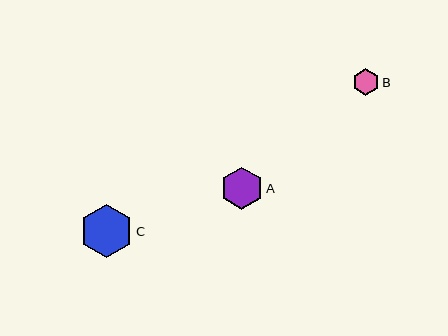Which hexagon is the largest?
Hexagon C is the largest with a size of approximately 52 pixels.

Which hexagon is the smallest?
Hexagon B is the smallest with a size of approximately 27 pixels.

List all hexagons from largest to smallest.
From largest to smallest: C, A, B.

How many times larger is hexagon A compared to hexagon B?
Hexagon A is approximately 1.6 times the size of hexagon B.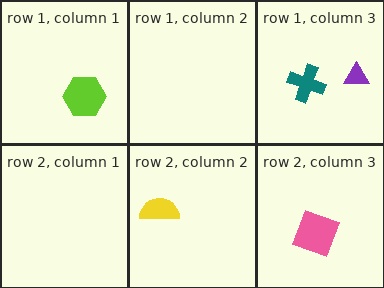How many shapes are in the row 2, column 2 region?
1.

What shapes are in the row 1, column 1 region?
The lime hexagon.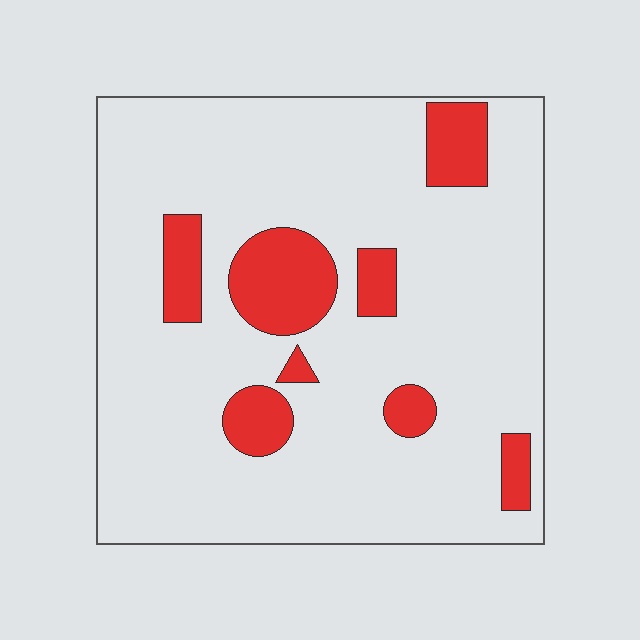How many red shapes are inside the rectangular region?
8.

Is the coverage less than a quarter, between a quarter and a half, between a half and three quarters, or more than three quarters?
Less than a quarter.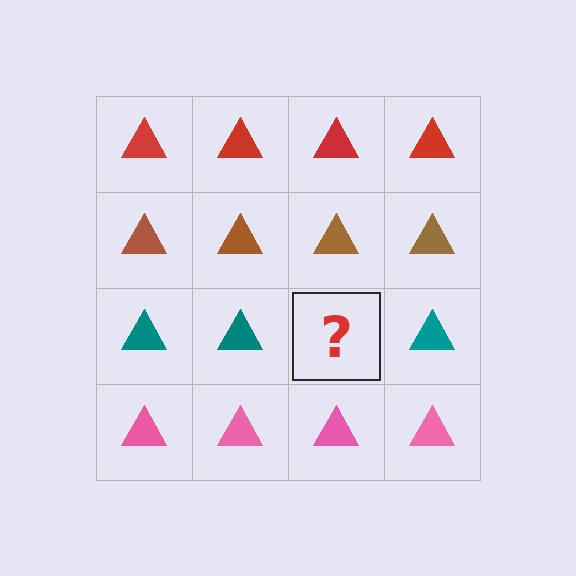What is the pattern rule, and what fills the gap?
The rule is that each row has a consistent color. The gap should be filled with a teal triangle.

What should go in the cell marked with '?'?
The missing cell should contain a teal triangle.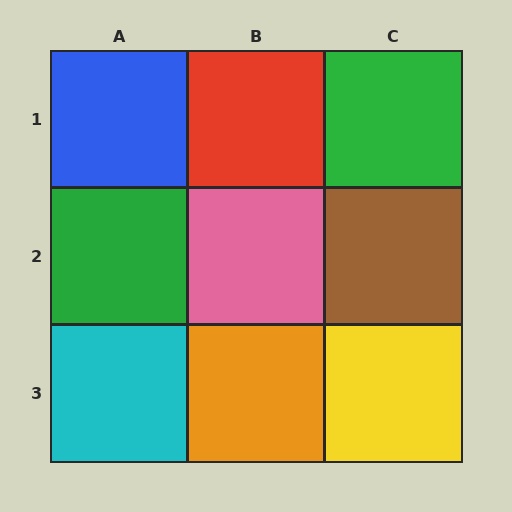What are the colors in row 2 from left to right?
Green, pink, brown.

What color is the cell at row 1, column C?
Green.